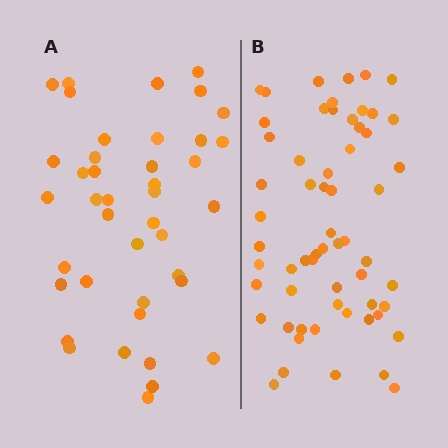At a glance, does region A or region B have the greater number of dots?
Region B (the right region) has more dots.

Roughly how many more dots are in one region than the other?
Region B has approximately 20 more dots than region A.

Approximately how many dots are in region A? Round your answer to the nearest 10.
About 40 dots. (The exact count is 41, which rounds to 40.)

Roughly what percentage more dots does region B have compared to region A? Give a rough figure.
About 45% more.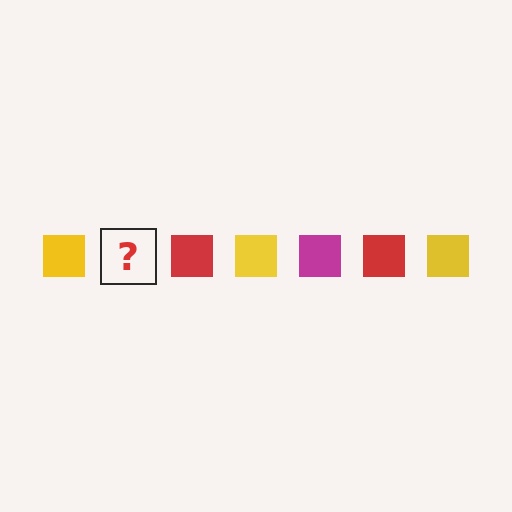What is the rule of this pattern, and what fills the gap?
The rule is that the pattern cycles through yellow, magenta, red squares. The gap should be filled with a magenta square.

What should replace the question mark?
The question mark should be replaced with a magenta square.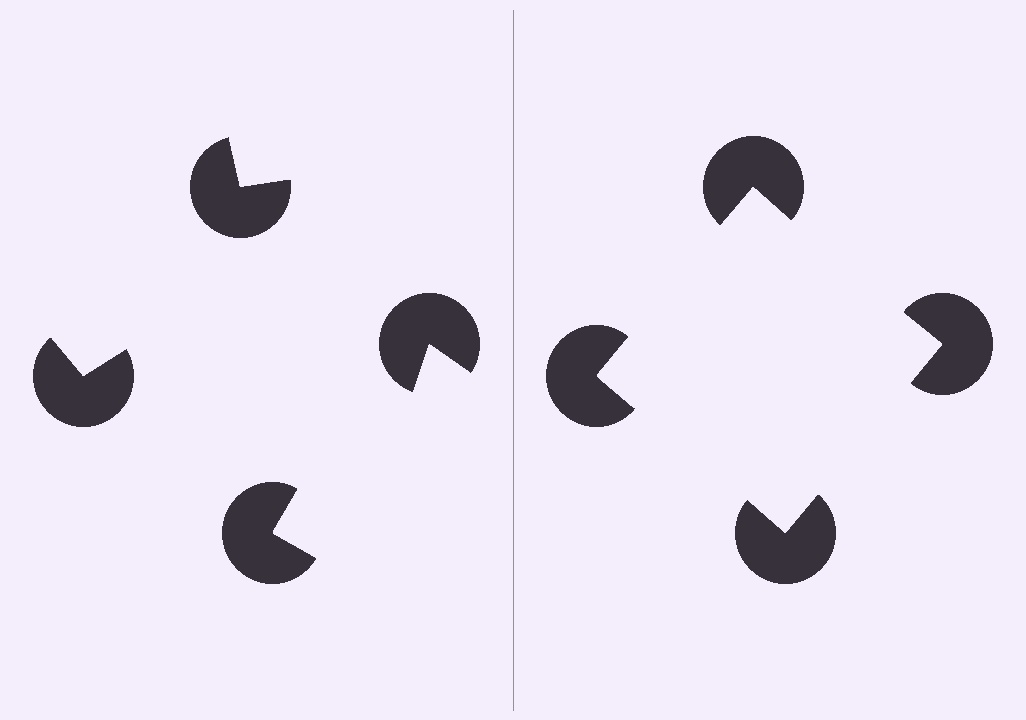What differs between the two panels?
The pac-man discs are positioned identically on both sides; only the wedge orientations differ. On the right they align to a square; on the left they are misaligned.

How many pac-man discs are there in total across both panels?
8 — 4 on each side.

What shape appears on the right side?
An illusory square.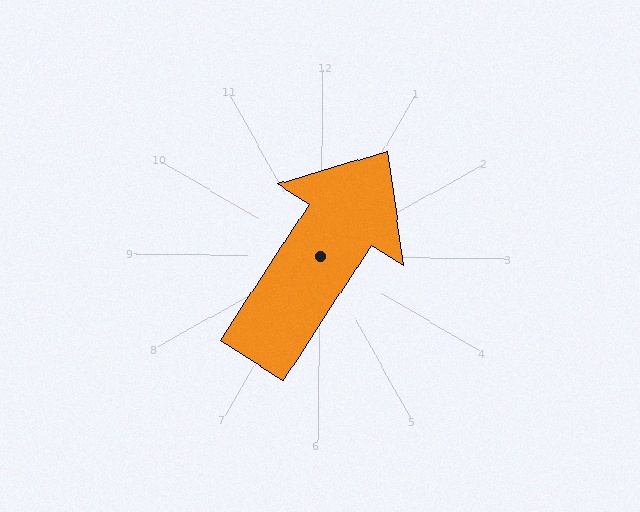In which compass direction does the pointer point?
Northeast.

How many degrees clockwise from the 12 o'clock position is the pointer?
Approximately 32 degrees.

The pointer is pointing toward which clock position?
Roughly 1 o'clock.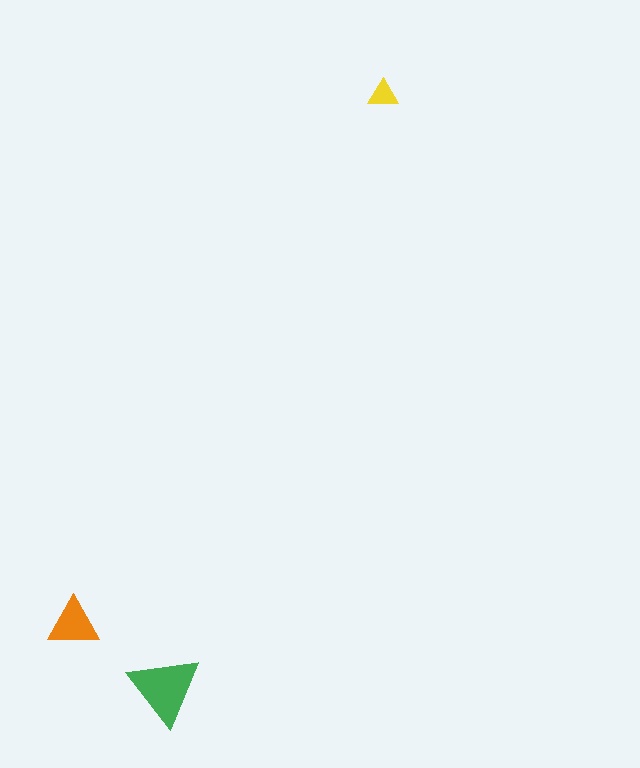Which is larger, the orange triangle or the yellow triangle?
The orange one.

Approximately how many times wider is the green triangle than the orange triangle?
About 1.5 times wider.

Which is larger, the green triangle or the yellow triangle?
The green one.